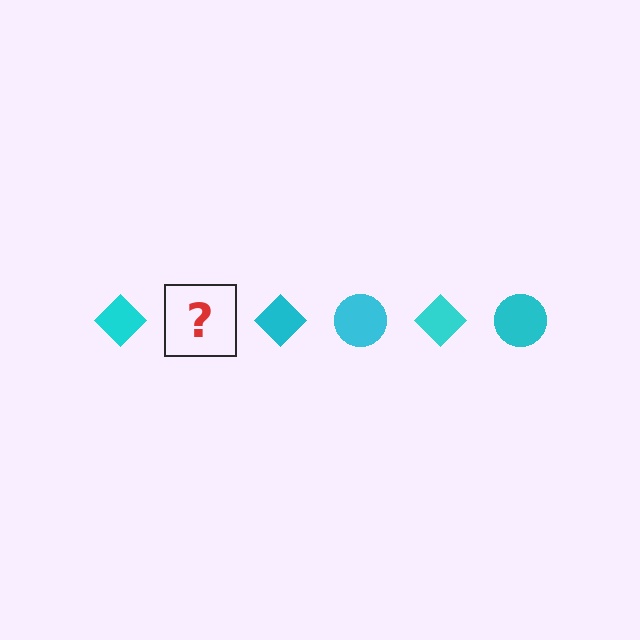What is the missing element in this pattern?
The missing element is a cyan circle.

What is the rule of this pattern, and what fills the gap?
The rule is that the pattern cycles through diamond, circle shapes in cyan. The gap should be filled with a cyan circle.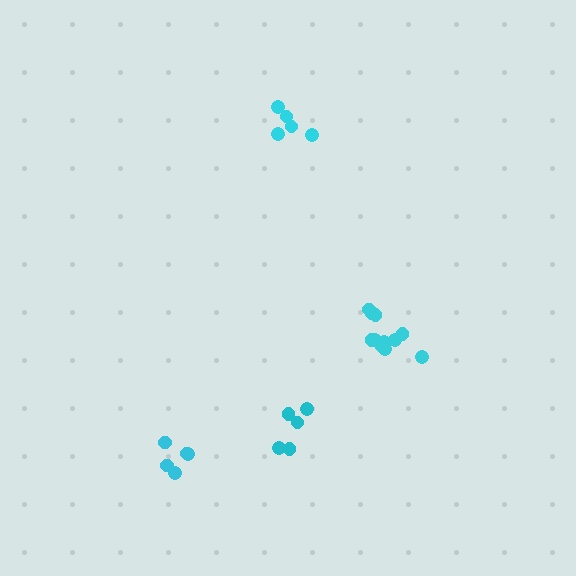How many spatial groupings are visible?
There are 4 spatial groupings.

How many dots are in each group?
Group 1: 5 dots, Group 2: 5 dots, Group 3: 5 dots, Group 4: 11 dots (26 total).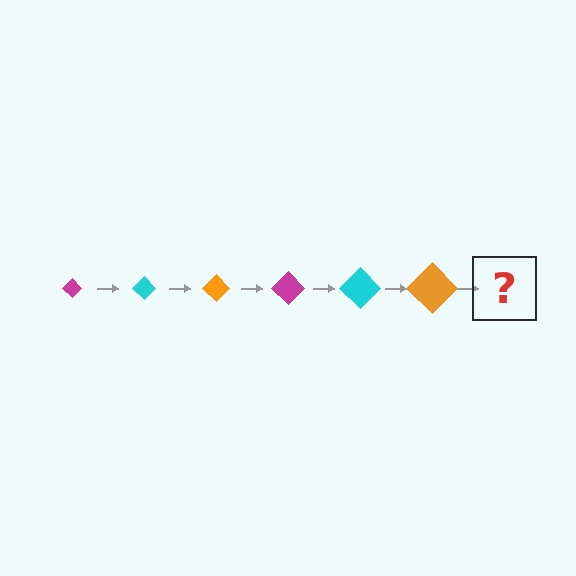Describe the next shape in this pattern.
It should be a magenta diamond, larger than the previous one.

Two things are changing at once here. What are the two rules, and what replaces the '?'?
The two rules are that the diamond grows larger each step and the color cycles through magenta, cyan, and orange. The '?' should be a magenta diamond, larger than the previous one.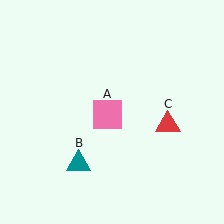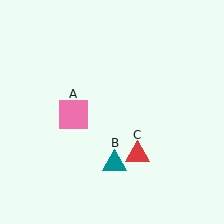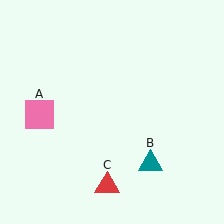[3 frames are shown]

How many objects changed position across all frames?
3 objects changed position: pink square (object A), teal triangle (object B), red triangle (object C).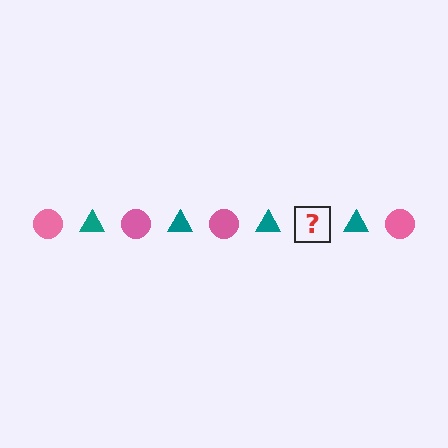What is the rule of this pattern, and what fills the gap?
The rule is that the pattern alternates between pink circle and teal triangle. The gap should be filled with a pink circle.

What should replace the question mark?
The question mark should be replaced with a pink circle.